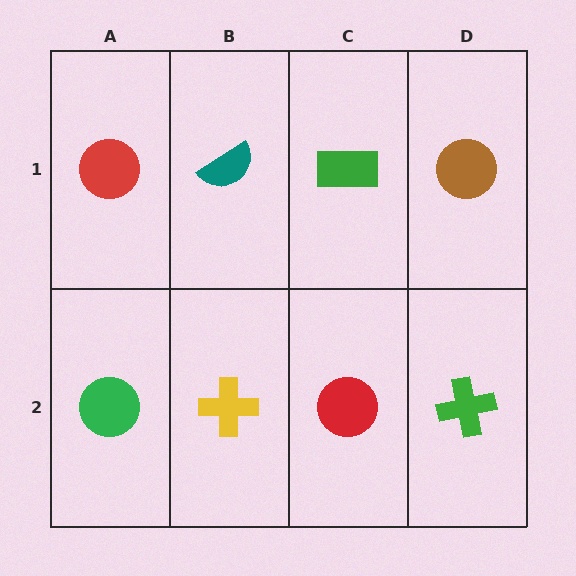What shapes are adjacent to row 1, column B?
A yellow cross (row 2, column B), a red circle (row 1, column A), a green rectangle (row 1, column C).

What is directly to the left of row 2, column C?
A yellow cross.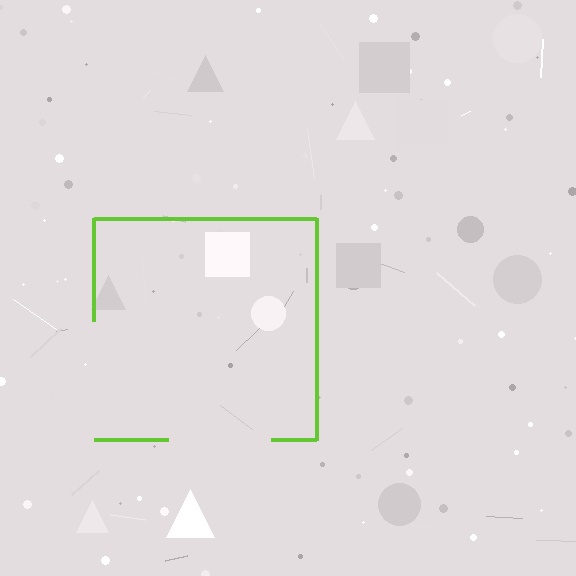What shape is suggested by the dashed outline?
The dashed outline suggests a square.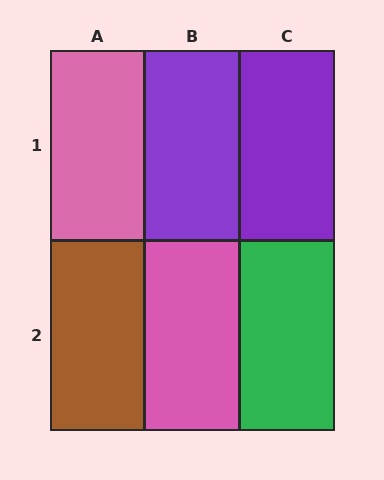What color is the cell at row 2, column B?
Pink.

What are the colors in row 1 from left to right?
Pink, purple, purple.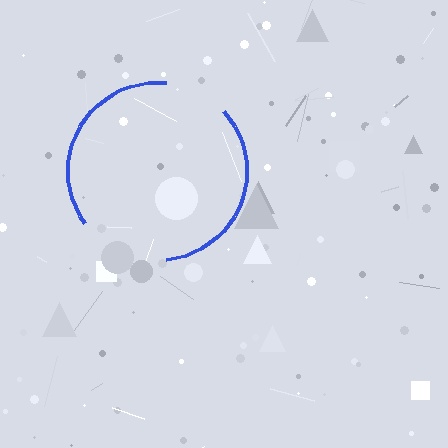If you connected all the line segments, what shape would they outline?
They would outline a circle.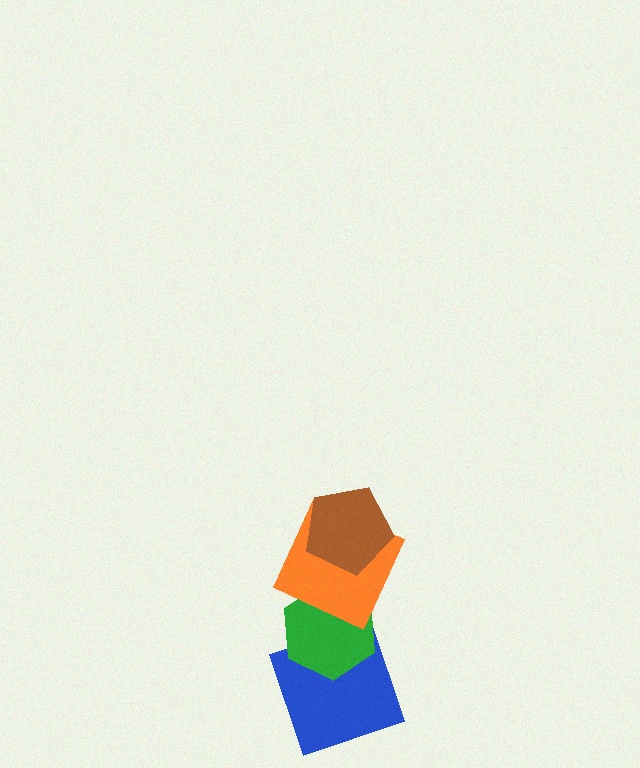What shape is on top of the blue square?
The green hexagon is on top of the blue square.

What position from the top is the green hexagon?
The green hexagon is 3rd from the top.